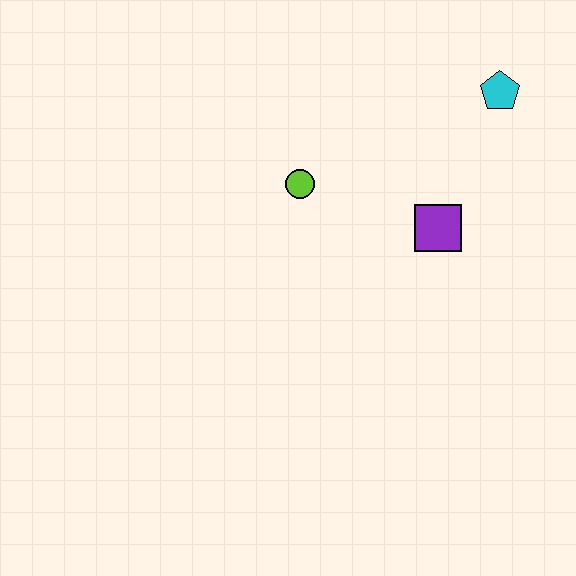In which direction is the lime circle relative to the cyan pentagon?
The lime circle is to the left of the cyan pentagon.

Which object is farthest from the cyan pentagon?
The lime circle is farthest from the cyan pentagon.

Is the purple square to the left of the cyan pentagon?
Yes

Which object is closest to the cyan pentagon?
The purple square is closest to the cyan pentagon.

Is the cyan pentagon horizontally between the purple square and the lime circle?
No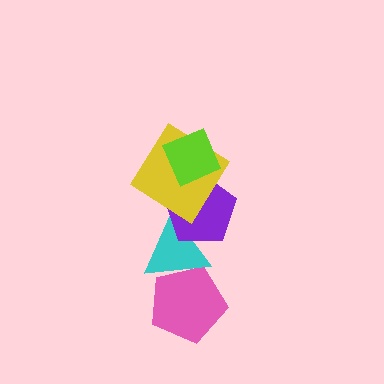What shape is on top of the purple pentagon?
The yellow diamond is on top of the purple pentagon.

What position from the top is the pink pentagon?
The pink pentagon is 5th from the top.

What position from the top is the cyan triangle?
The cyan triangle is 4th from the top.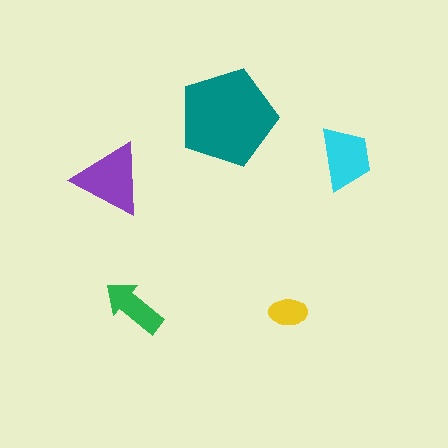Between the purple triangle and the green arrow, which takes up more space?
The purple triangle.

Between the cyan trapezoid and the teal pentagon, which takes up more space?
The teal pentagon.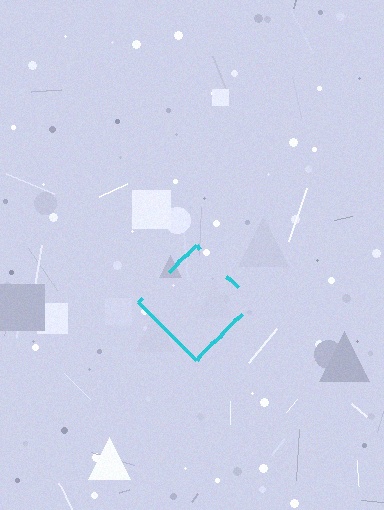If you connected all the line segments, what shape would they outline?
They would outline a diamond.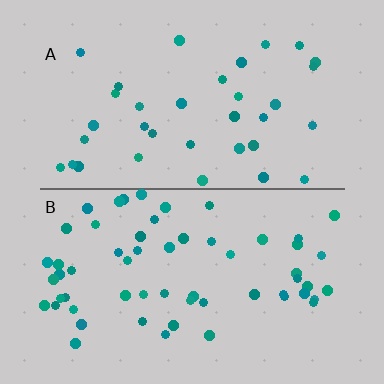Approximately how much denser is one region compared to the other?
Approximately 1.7× — region B over region A.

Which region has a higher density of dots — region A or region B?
B (the bottom).